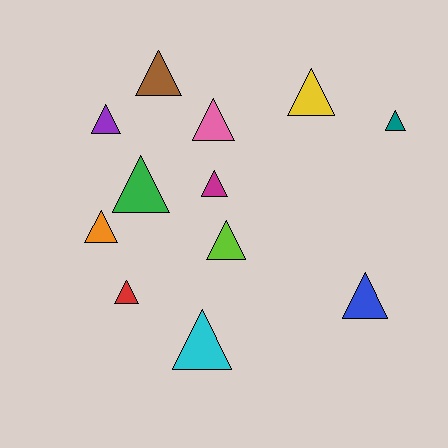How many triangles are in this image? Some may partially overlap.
There are 12 triangles.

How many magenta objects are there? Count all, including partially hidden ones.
There is 1 magenta object.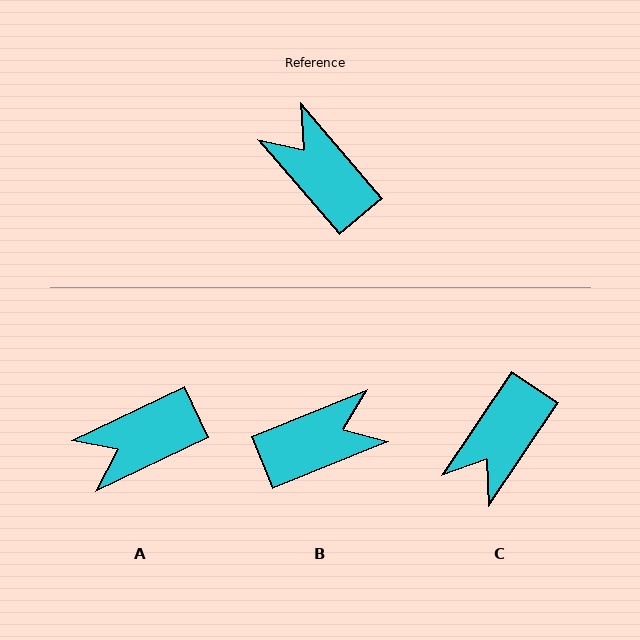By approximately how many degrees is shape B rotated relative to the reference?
Approximately 108 degrees clockwise.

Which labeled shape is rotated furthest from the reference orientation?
B, about 108 degrees away.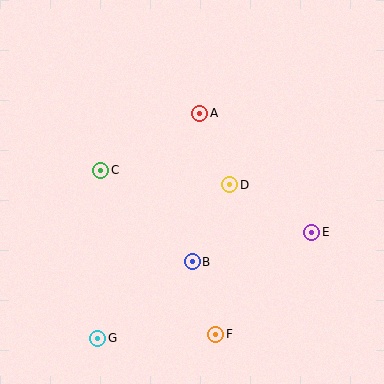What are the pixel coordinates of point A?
Point A is at (200, 113).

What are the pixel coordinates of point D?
Point D is at (230, 185).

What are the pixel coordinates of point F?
Point F is at (216, 334).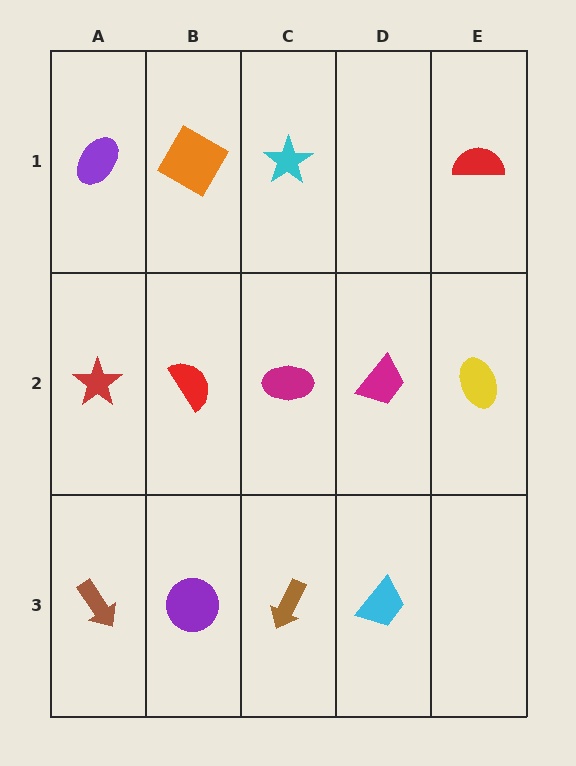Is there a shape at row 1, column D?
No, that cell is empty.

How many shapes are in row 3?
4 shapes.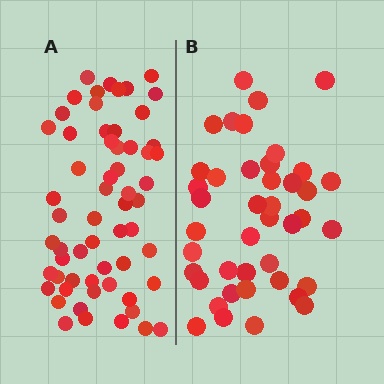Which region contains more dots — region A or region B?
Region A (the left region) has more dots.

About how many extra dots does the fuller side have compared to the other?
Region A has approximately 20 more dots than region B.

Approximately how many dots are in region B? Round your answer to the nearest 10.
About 40 dots. (The exact count is 42, which rounds to 40.)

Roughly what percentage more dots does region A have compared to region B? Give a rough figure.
About 45% more.